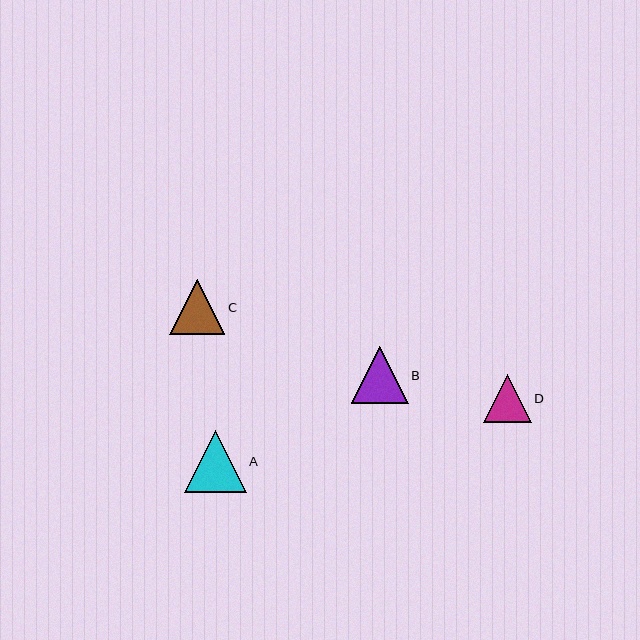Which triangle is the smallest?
Triangle D is the smallest with a size of approximately 48 pixels.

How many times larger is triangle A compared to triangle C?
Triangle A is approximately 1.1 times the size of triangle C.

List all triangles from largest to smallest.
From largest to smallest: A, B, C, D.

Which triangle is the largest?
Triangle A is the largest with a size of approximately 62 pixels.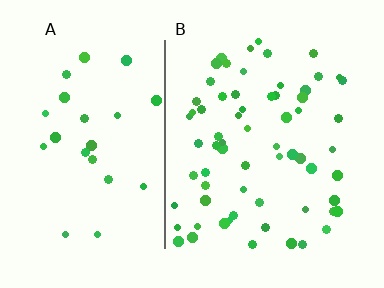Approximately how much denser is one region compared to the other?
Approximately 2.7× — region B over region A.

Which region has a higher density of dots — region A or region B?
B (the right).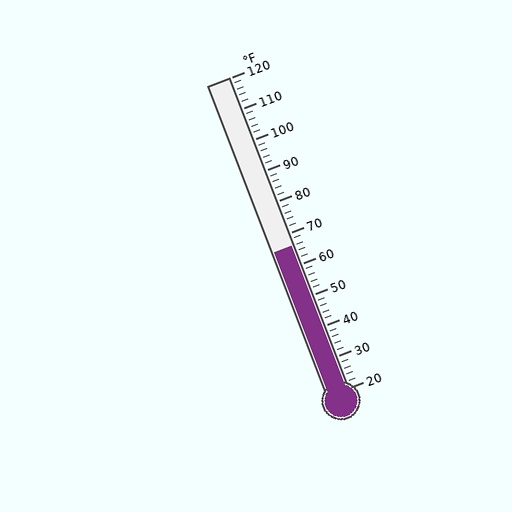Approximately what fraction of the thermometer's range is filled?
The thermometer is filled to approximately 45% of its range.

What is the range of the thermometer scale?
The thermometer scale ranges from 20°F to 120°F.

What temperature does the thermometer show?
The thermometer shows approximately 66°F.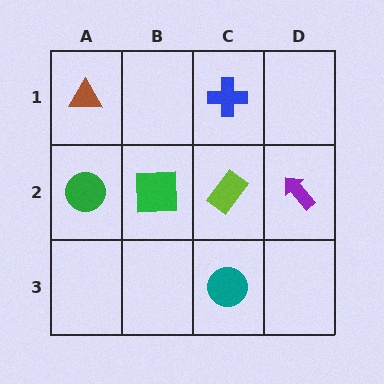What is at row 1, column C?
A blue cross.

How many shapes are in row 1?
2 shapes.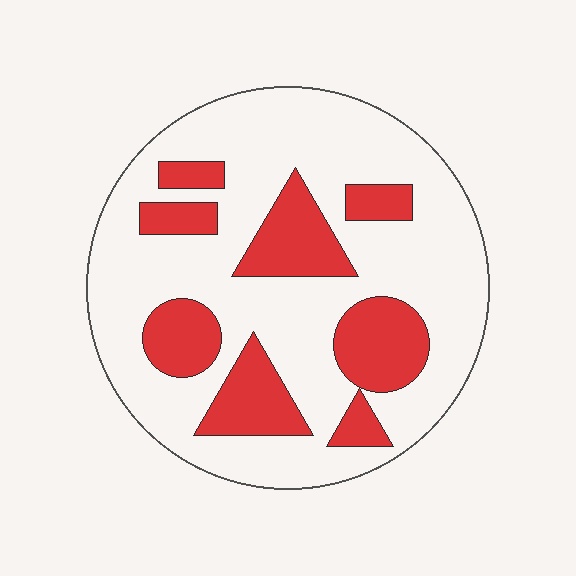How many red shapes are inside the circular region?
8.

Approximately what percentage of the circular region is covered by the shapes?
Approximately 25%.